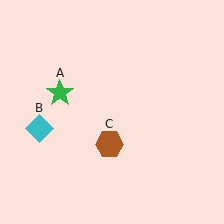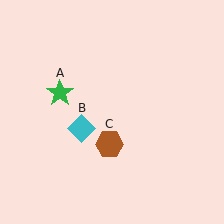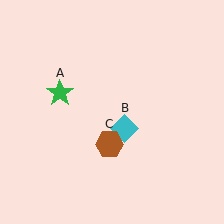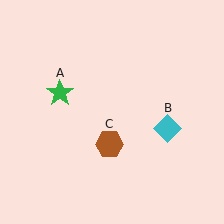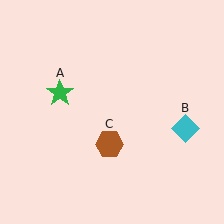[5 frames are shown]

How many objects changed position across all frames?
1 object changed position: cyan diamond (object B).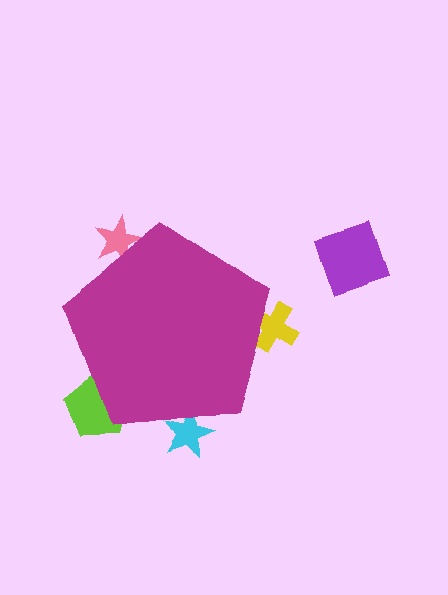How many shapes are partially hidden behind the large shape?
4 shapes are partially hidden.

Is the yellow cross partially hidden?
Yes, the yellow cross is partially hidden behind the magenta pentagon.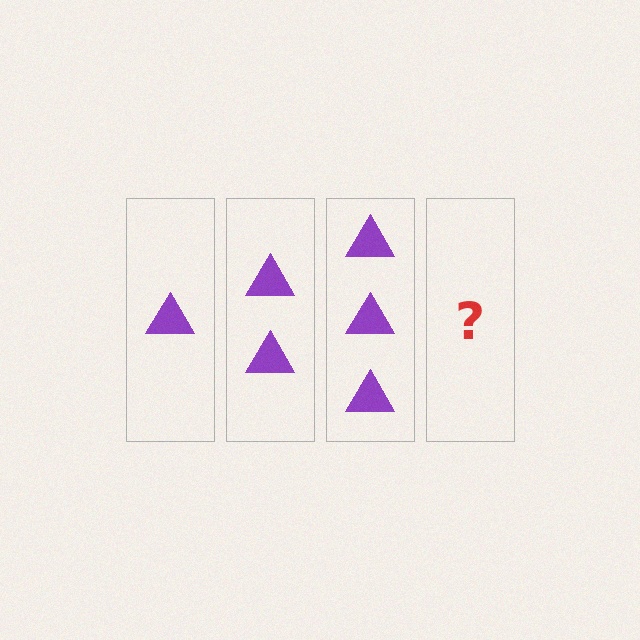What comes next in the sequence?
The next element should be 4 triangles.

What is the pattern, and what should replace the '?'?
The pattern is that each step adds one more triangle. The '?' should be 4 triangles.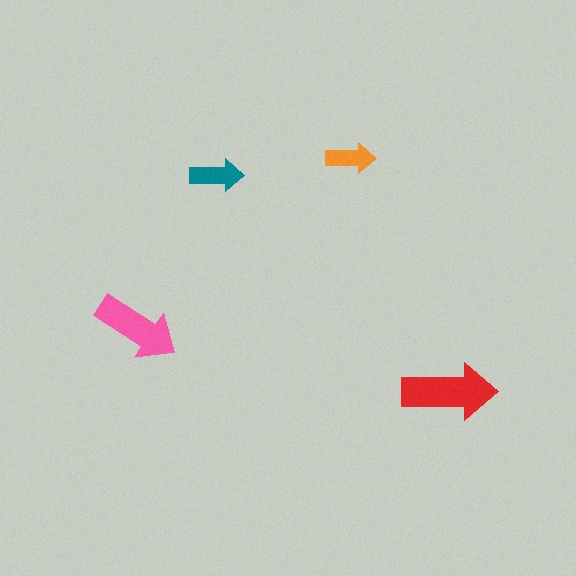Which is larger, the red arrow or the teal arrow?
The red one.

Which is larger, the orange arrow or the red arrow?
The red one.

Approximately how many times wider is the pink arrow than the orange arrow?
About 1.5 times wider.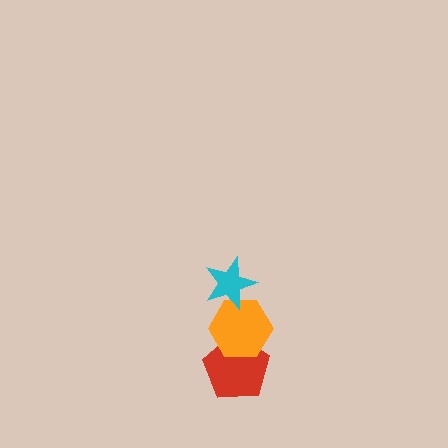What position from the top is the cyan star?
The cyan star is 1st from the top.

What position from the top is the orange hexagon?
The orange hexagon is 2nd from the top.